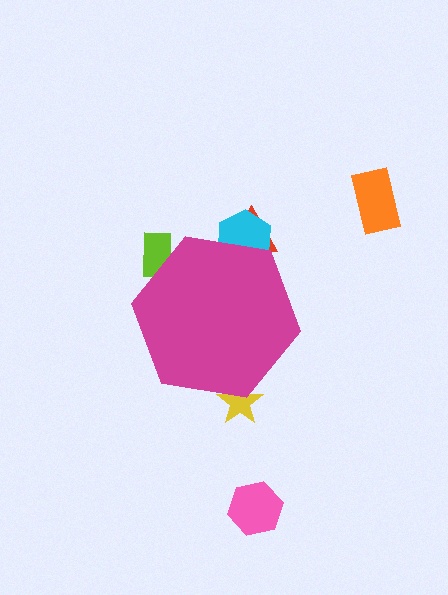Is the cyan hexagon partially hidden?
Yes, the cyan hexagon is partially hidden behind the magenta hexagon.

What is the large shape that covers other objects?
A magenta hexagon.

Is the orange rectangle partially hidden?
No, the orange rectangle is fully visible.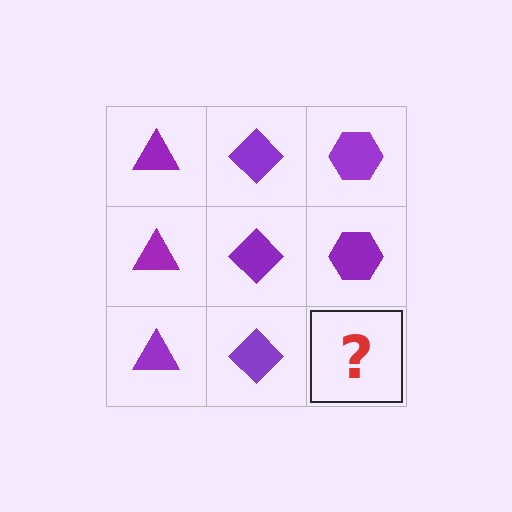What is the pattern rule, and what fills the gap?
The rule is that each column has a consistent shape. The gap should be filled with a purple hexagon.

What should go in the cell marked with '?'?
The missing cell should contain a purple hexagon.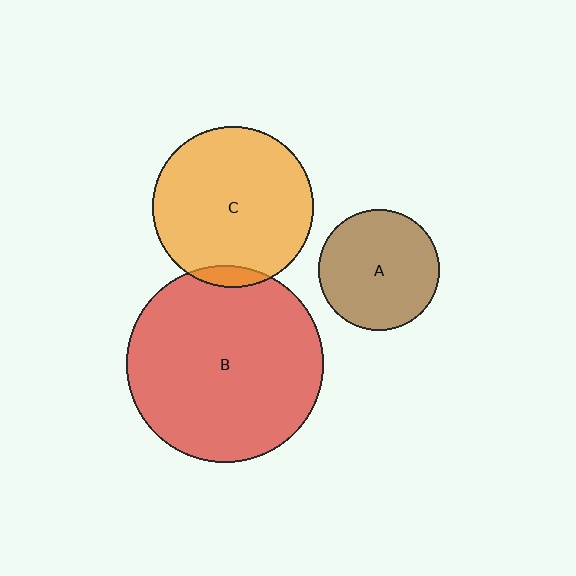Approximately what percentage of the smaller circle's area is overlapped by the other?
Approximately 5%.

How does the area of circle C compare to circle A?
Approximately 1.8 times.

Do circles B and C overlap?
Yes.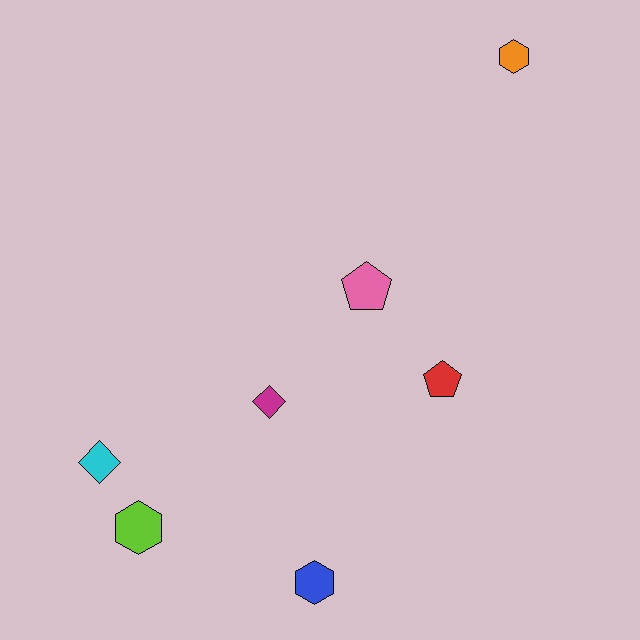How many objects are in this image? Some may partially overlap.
There are 7 objects.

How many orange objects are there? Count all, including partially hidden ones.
There is 1 orange object.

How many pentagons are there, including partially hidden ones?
There are 2 pentagons.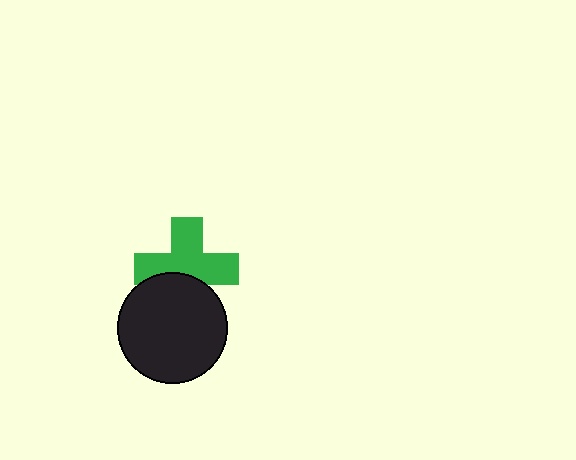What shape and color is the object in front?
The object in front is a black circle.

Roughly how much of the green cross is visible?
Most of it is visible (roughly 68%).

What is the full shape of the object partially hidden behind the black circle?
The partially hidden object is a green cross.